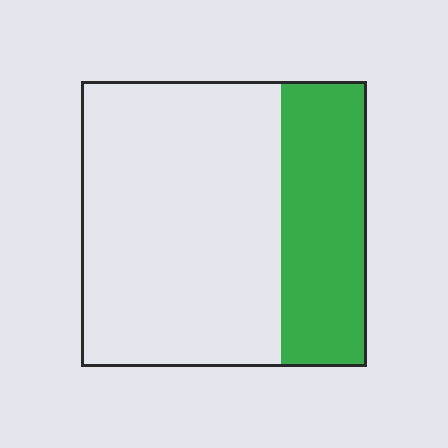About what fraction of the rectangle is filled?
About one third (1/3).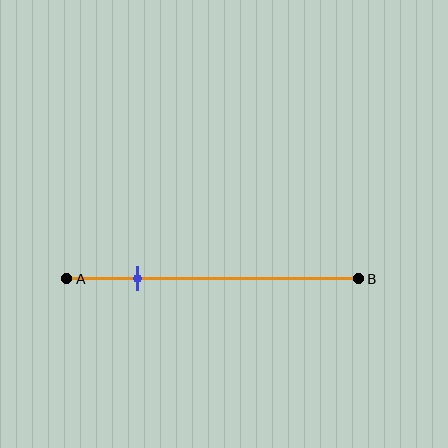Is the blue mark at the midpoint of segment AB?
No, the mark is at about 25% from A, not at the 50% midpoint.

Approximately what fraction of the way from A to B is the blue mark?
The blue mark is approximately 25% of the way from A to B.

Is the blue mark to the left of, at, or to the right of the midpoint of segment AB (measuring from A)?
The blue mark is to the left of the midpoint of segment AB.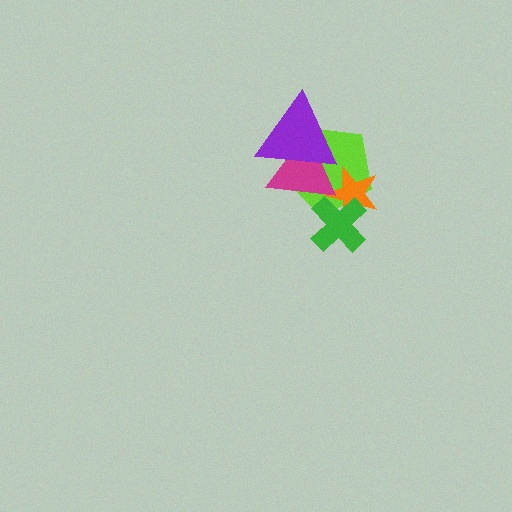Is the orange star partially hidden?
Yes, it is partially covered by another shape.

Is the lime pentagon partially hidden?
Yes, it is partially covered by another shape.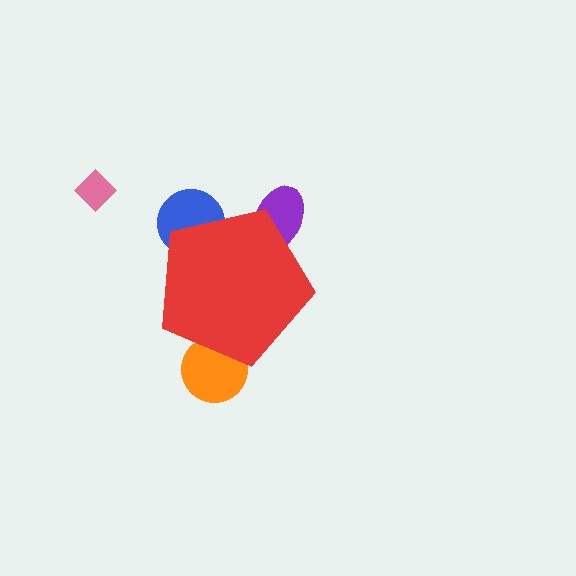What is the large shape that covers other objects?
A red pentagon.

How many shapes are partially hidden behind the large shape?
3 shapes are partially hidden.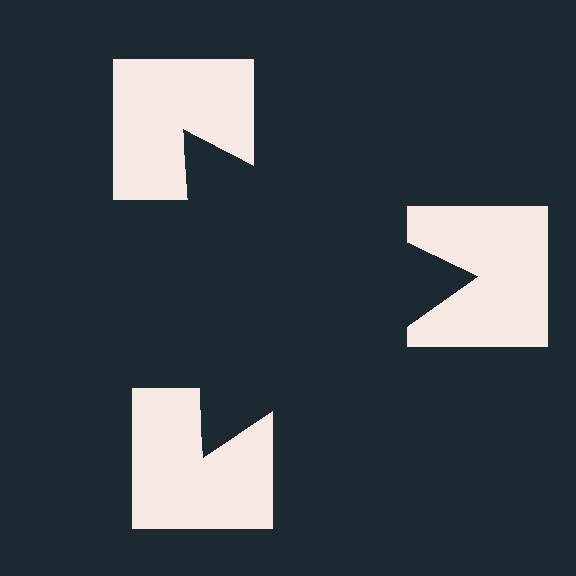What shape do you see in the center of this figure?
An illusory triangle — its edges are inferred from the aligned wedge cuts in the notched squares, not physically drawn.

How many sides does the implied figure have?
3 sides.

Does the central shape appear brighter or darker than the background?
It typically appears slightly darker than the background, even though no actual brightness change is drawn.